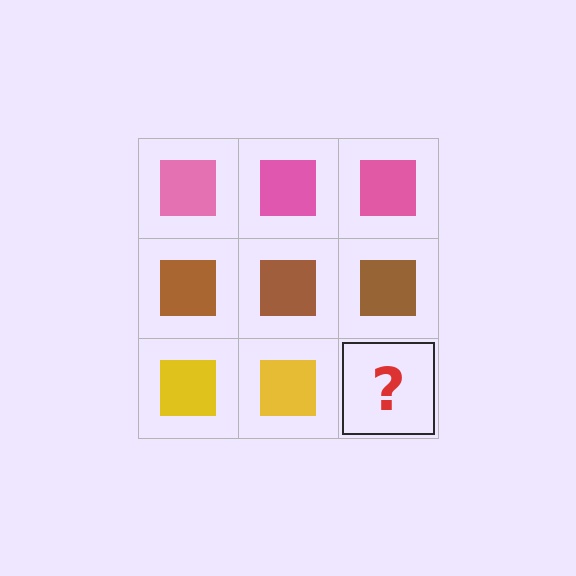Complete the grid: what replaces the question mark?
The question mark should be replaced with a yellow square.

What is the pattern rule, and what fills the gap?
The rule is that each row has a consistent color. The gap should be filled with a yellow square.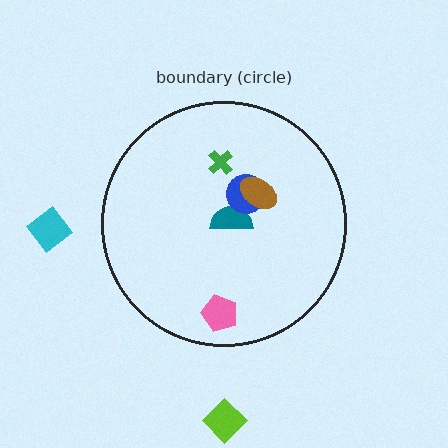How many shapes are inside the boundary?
5 inside, 2 outside.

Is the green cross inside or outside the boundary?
Inside.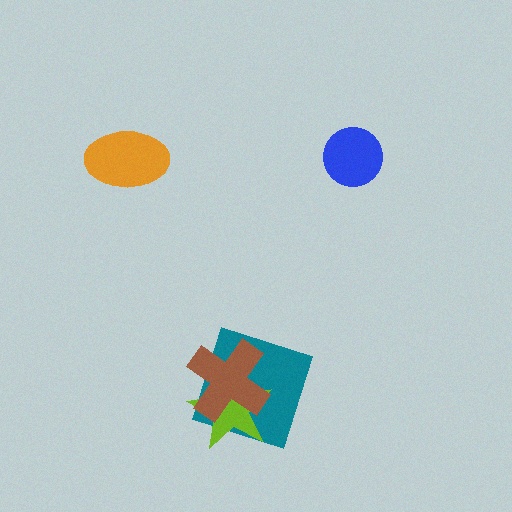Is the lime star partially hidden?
Yes, it is partially covered by another shape.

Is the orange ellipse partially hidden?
No, no other shape covers it.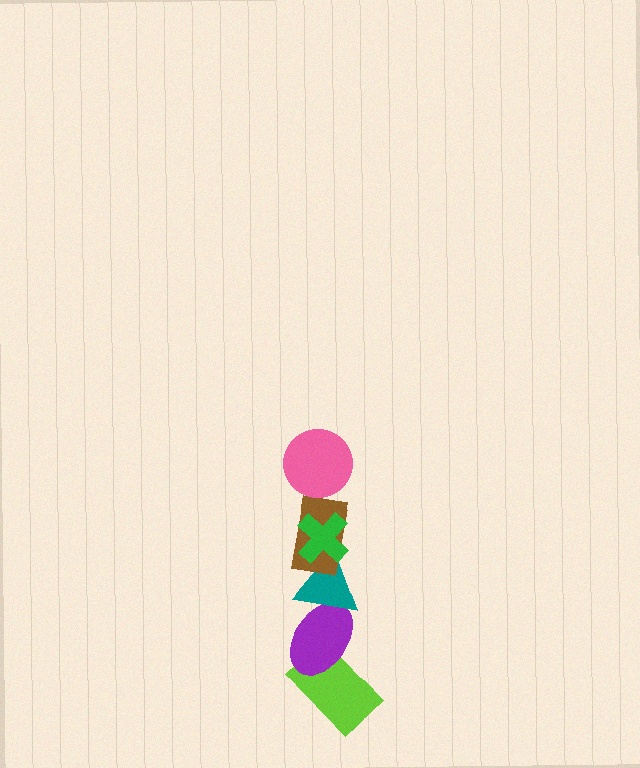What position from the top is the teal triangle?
The teal triangle is 4th from the top.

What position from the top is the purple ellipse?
The purple ellipse is 5th from the top.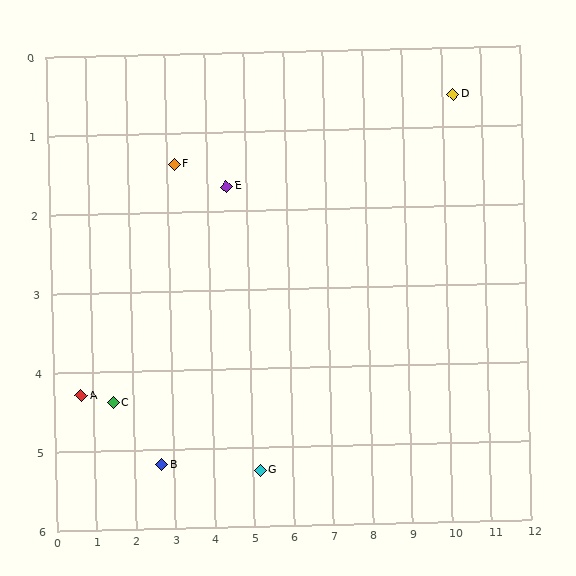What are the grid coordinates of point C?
Point C is at approximately (1.5, 4.4).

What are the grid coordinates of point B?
Point B is at approximately (2.7, 5.2).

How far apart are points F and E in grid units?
Points F and E are about 1.3 grid units apart.